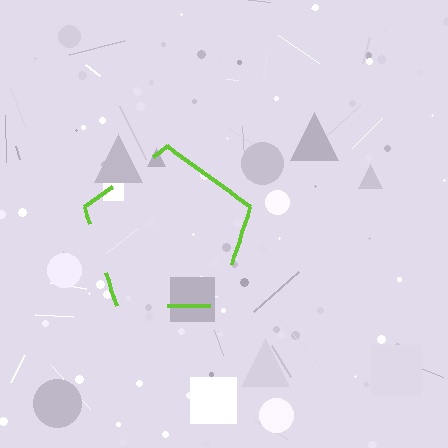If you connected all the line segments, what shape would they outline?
They would outline a pentagon.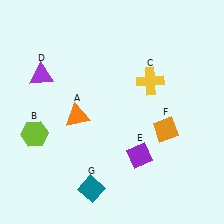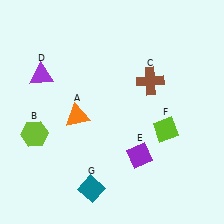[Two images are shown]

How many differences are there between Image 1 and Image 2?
There are 2 differences between the two images.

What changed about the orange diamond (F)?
In Image 1, F is orange. In Image 2, it changed to lime.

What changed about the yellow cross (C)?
In Image 1, C is yellow. In Image 2, it changed to brown.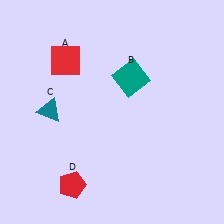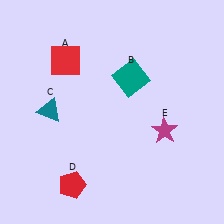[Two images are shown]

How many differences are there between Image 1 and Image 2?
There is 1 difference between the two images.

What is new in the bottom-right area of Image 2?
A magenta star (E) was added in the bottom-right area of Image 2.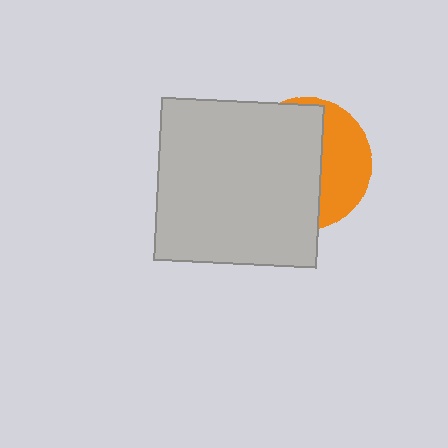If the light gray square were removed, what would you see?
You would see the complete orange circle.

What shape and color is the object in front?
The object in front is a light gray square.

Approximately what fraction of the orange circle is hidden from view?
Roughly 64% of the orange circle is hidden behind the light gray square.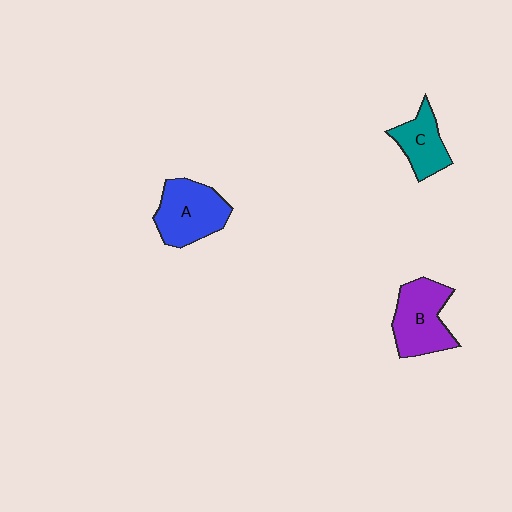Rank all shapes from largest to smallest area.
From largest to smallest: A (blue), B (purple), C (teal).